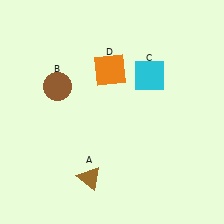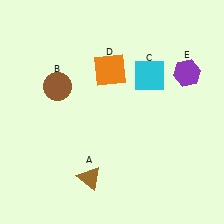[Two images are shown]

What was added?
A purple hexagon (E) was added in Image 2.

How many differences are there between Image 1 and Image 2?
There is 1 difference between the two images.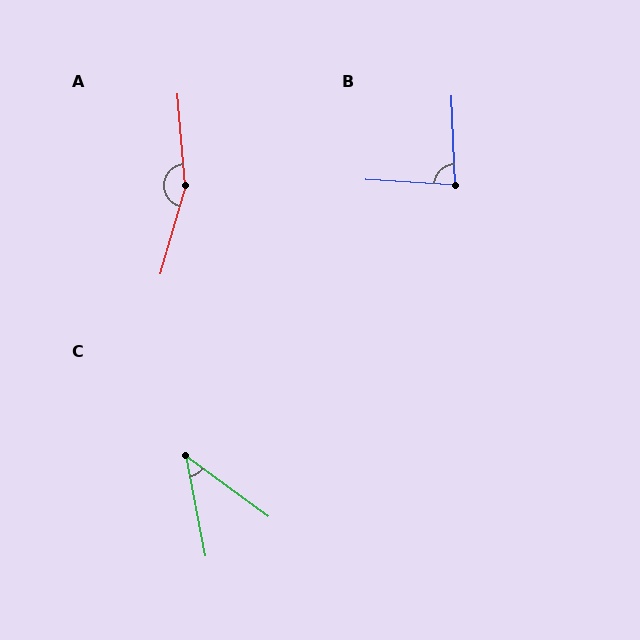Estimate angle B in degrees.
Approximately 84 degrees.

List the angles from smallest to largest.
C (43°), B (84°), A (159°).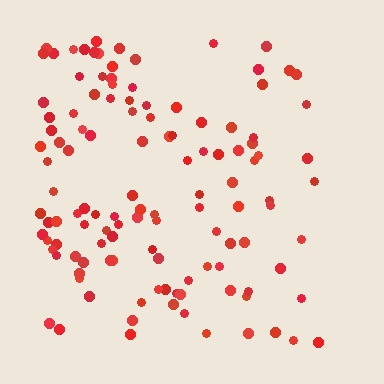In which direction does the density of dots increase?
From right to left, with the left side densest.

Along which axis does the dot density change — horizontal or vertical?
Horizontal.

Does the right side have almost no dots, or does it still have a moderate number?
Still a moderate number, just noticeably fewer than the left.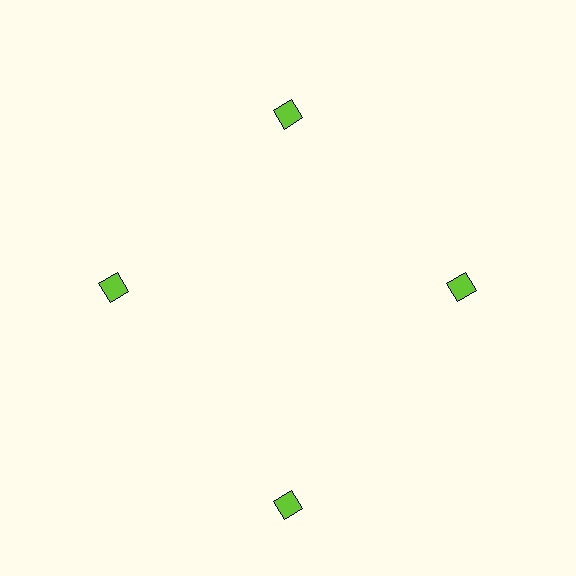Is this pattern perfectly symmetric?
No. The 4 lime squares are arranged in a ring, but one element near the 6 o'clock position is pushed outward from the center, breaking the 4-fold rotational symmetry.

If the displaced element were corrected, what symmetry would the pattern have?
It would have 4-fold rotational symmetry — the pattern would map onto itself every 90 degrees.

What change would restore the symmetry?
The symmetry would be restored by moving it inward, back onto the ring so that all 4 squares sit at equal angles and equal distance from the center.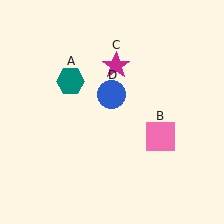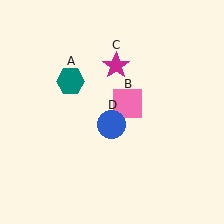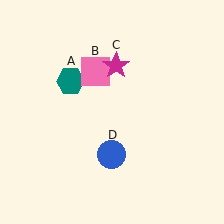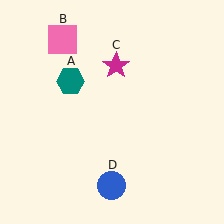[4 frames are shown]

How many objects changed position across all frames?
2 objects changed position: pink square (object B), blue circle (object D).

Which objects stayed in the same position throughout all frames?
Teal hexagon (object A) and magenta star (object C) remained stationary.